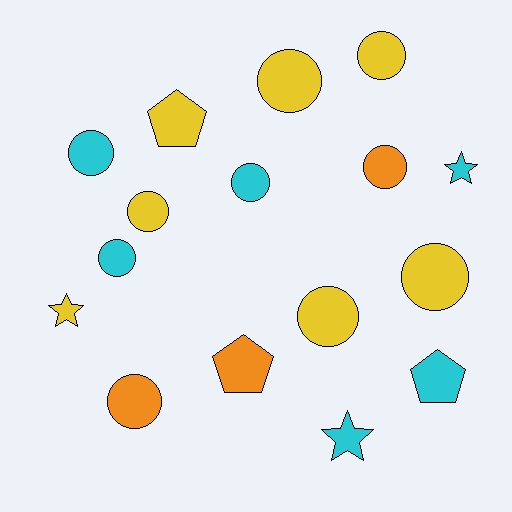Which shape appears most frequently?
Circle, with 10 objects.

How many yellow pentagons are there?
There is 1 yellow pentagon.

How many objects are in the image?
There are 16 objects.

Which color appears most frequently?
Yellow, with 7 objects.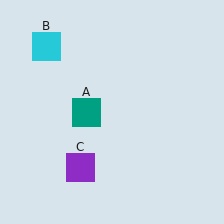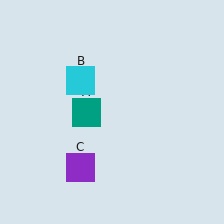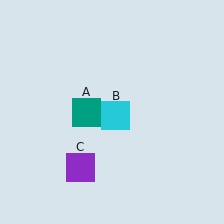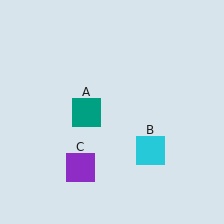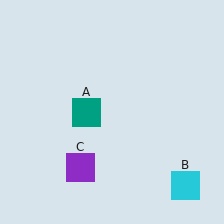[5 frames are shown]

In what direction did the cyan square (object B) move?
The cyan square (object B) moved down and to the right.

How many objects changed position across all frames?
1 object changed position: cyan square (object B).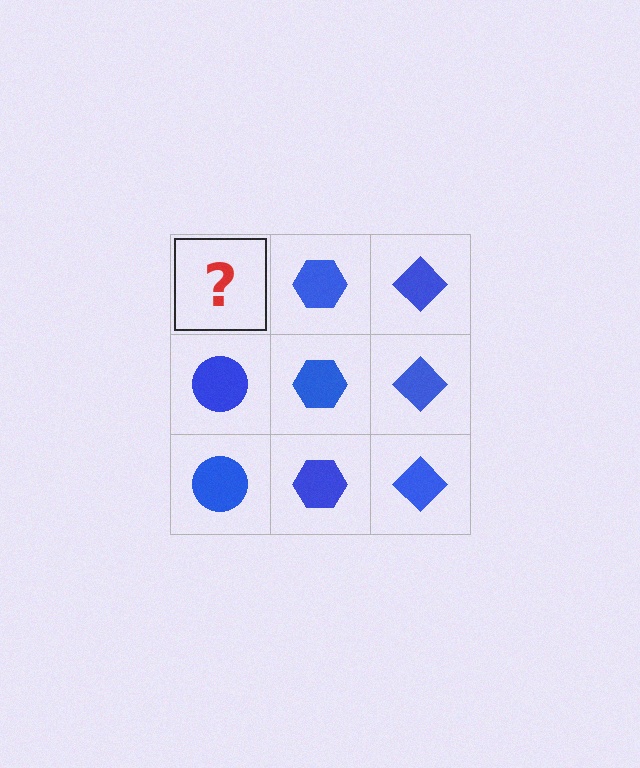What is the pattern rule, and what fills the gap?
The rule is that each column has a consistent shape. The gap should be filled with a blue circle.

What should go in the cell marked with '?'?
The missing cell should contain a blue circle.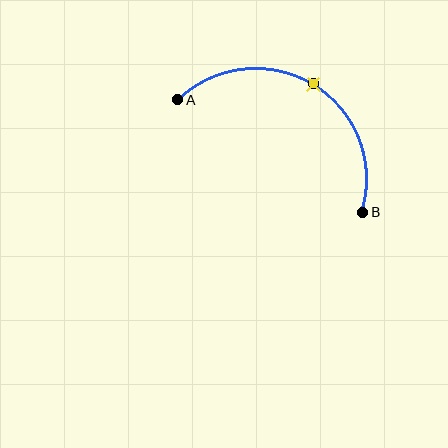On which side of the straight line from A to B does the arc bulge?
The arc bulges above the straight line connecting A and B.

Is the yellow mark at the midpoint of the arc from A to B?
Yes. The yellow mark lies on the arc at equal arc-length from both A and B — it is the arc midpoint.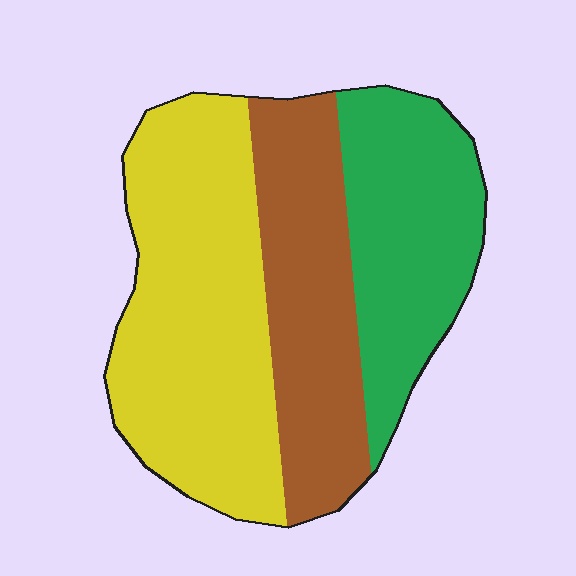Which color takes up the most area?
Yellow, at roughly 45%.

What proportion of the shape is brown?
Brown covers 28% of the shape.